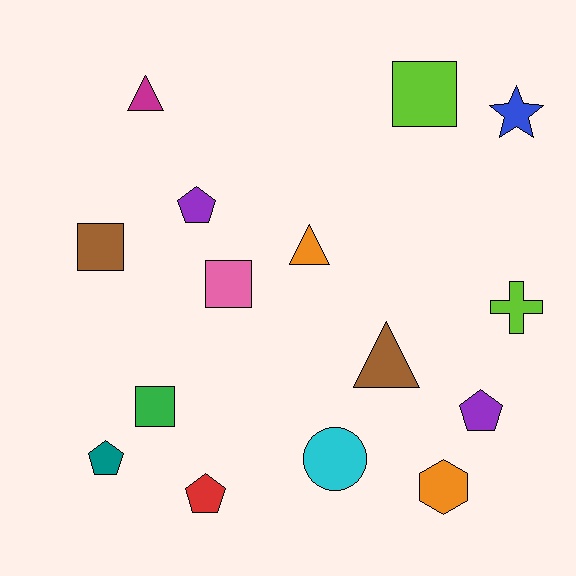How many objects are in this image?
There are 15 objects.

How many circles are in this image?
There is 1 circle.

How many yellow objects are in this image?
There are no yellow objects.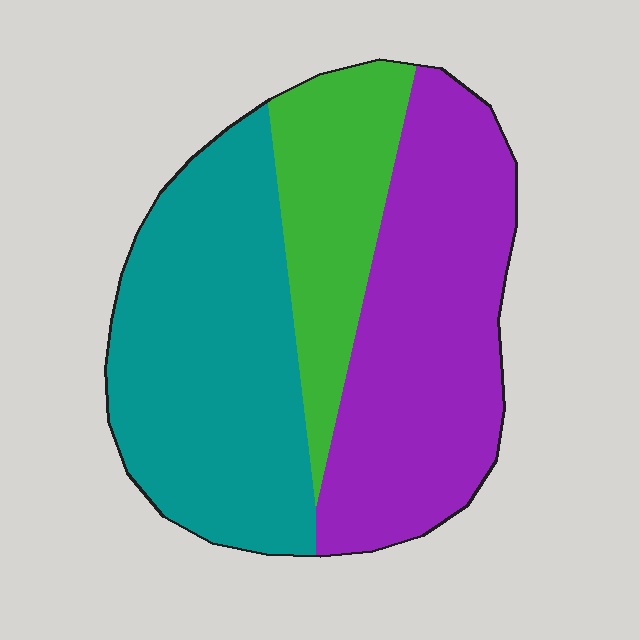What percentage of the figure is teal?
Teal takes up between a quarter and a half of the figure.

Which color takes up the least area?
Green, at roughly 20%.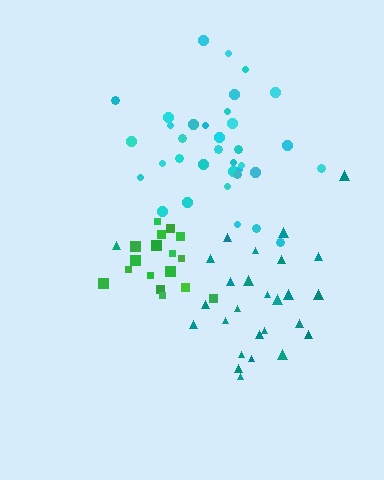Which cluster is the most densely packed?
Cyan.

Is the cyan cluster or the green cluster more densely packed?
Cyan.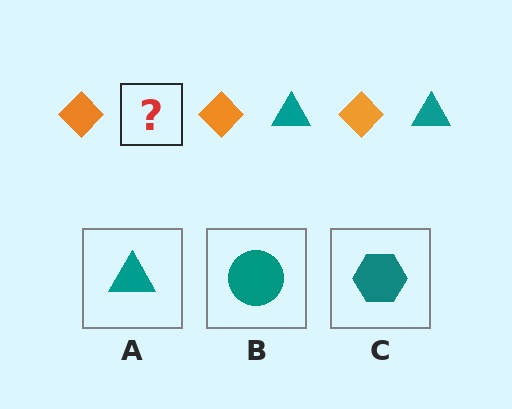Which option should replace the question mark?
Option A.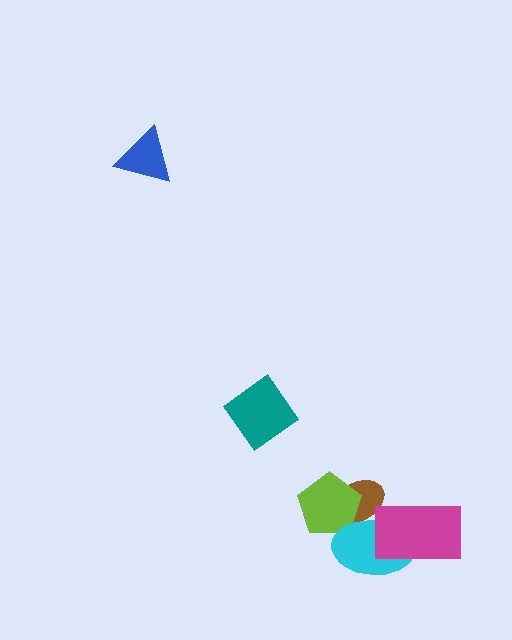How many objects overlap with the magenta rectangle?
1 object overlaps with the magenta rectangle.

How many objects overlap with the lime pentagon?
2 objects overlap with the lime pentagon.